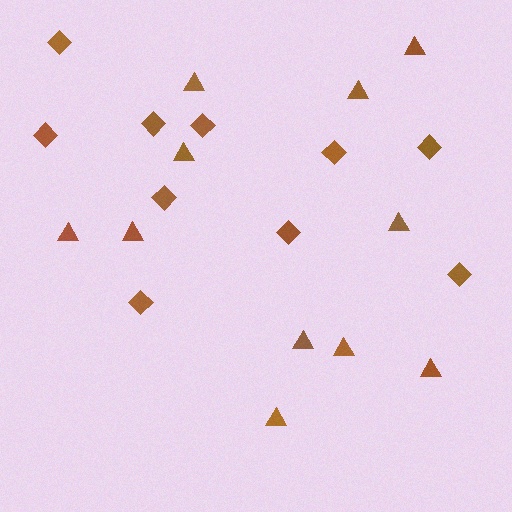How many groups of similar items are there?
There are 2 groups: one group of diamonds (10) and one group of triangles (11).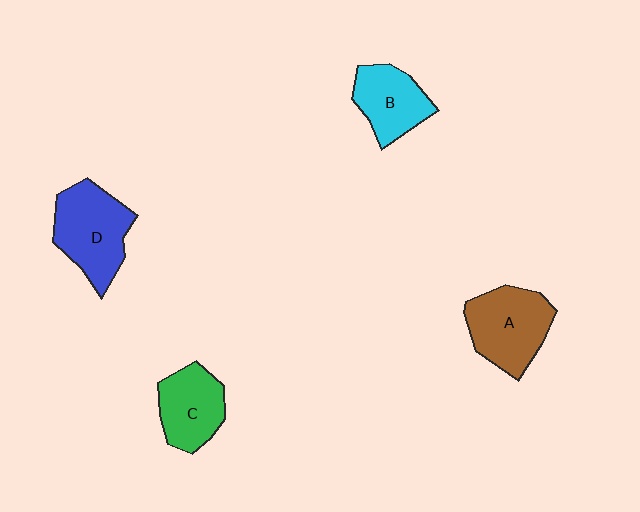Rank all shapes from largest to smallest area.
From largest to smallest: D (blue), A (brown), C (green), B (cyan).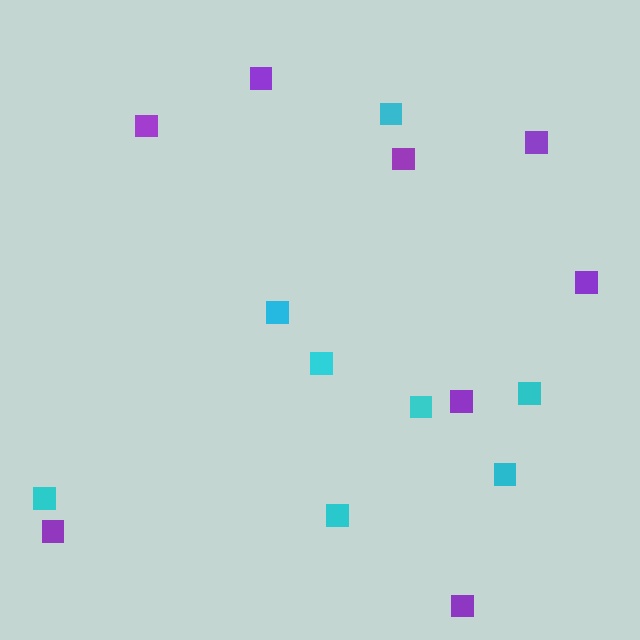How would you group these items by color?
There are 2 groups: one group of purple squares (8) and one group of cyan squares (8).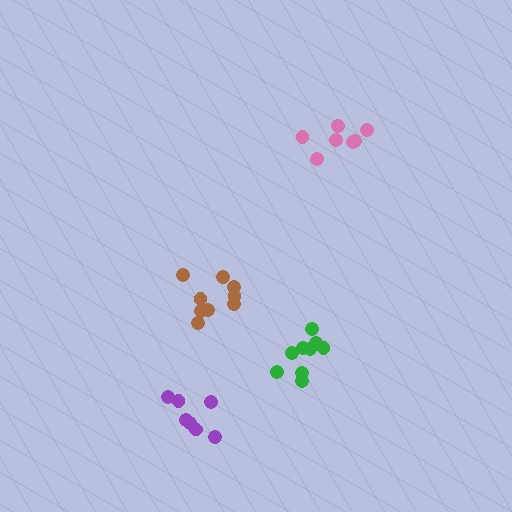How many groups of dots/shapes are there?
There are 4 groups.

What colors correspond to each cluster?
The clusters are colored: green, brown, purple, pink.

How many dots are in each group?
Group 1: 9 dots, Group 2: 9 dots, Group 3: 7 dots, Group 4: 7 dots (32 total).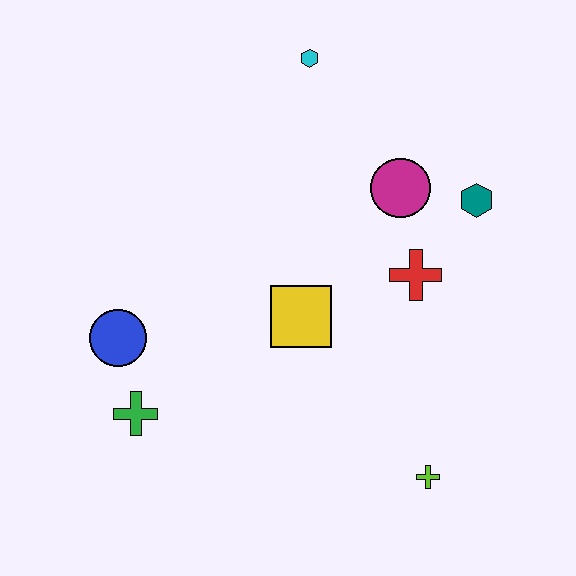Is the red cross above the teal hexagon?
No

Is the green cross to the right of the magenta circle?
No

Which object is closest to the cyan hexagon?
The magenta circle is closest to the cyan hexagon.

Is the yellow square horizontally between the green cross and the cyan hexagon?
Yes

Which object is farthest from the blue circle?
The teal hexagon is farthest from the blue circle.